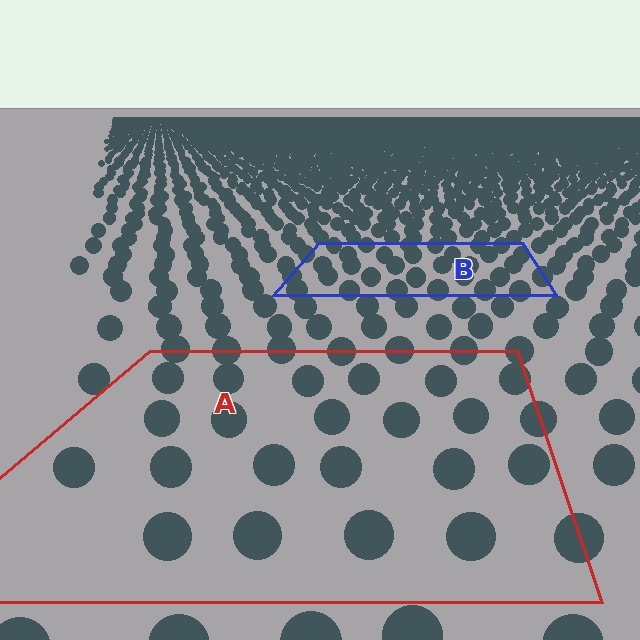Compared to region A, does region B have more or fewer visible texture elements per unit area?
Region B has more texture elements per unit area — they are packed more densely because it is farther away.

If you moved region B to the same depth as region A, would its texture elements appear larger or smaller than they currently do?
They would appear larger. At a closer depth, the same texture elements are projected at a bigger on-screen size.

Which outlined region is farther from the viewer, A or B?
Region B is farther from the viewer — the texture elements inside it appear smaller and more densely packed.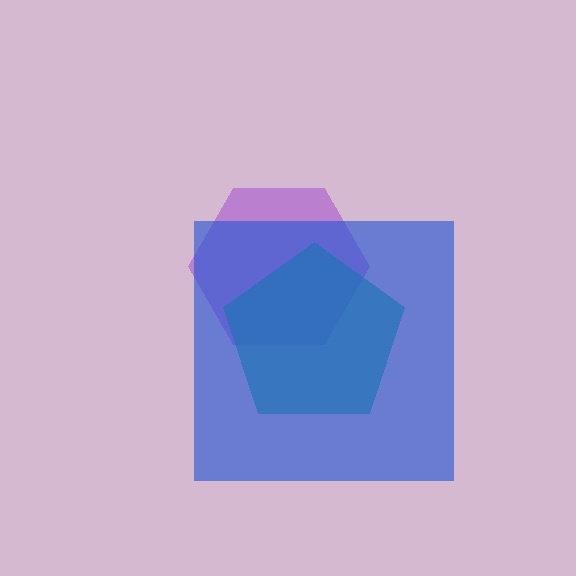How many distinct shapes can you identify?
There are 3 distinct shapes: a purple hexagon, a teal pentagon, a blue square.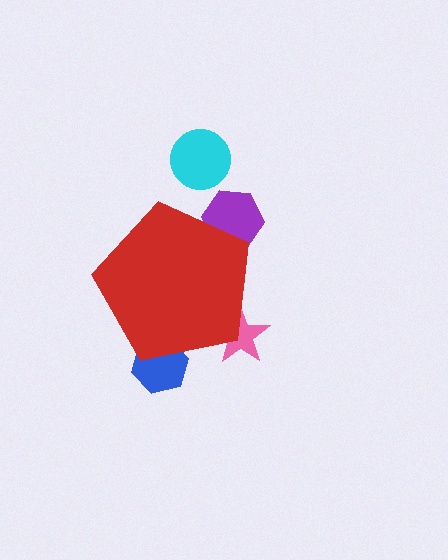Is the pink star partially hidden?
Yes, the pink star is partially hidden behind the red pentagon.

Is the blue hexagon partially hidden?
Yes, the blue hexagon is partially hidden behind the red pentagon.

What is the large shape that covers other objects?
A red pentagon.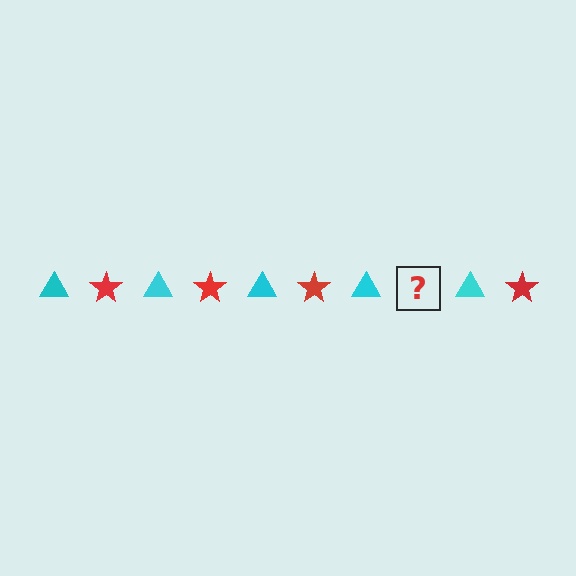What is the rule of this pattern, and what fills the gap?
The rule is that the pattern alternates between cyan triangle and red star. The gap should be filled with a red star.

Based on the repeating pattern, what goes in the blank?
The blank should be a red star.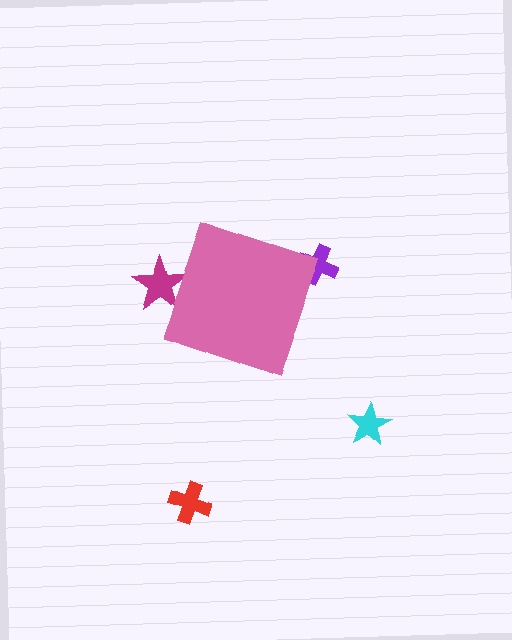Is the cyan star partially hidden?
No, the cyan star is fully visible.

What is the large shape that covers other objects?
A pink diamond.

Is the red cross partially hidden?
No, the red cross is fully visible.